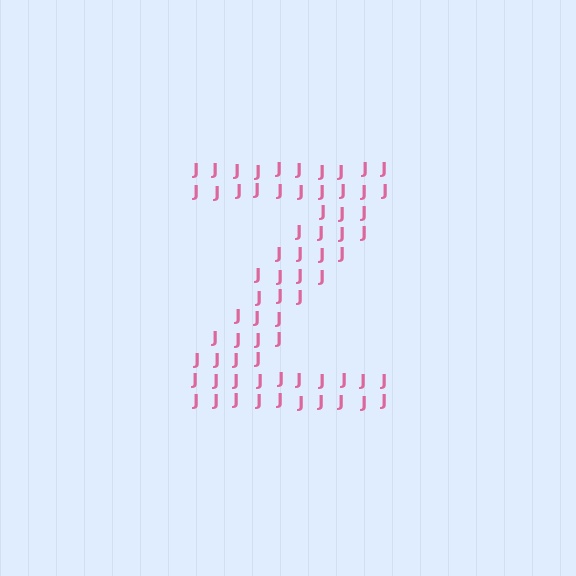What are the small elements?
The small elements are letter J's.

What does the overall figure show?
The overall figure shows the letter Z.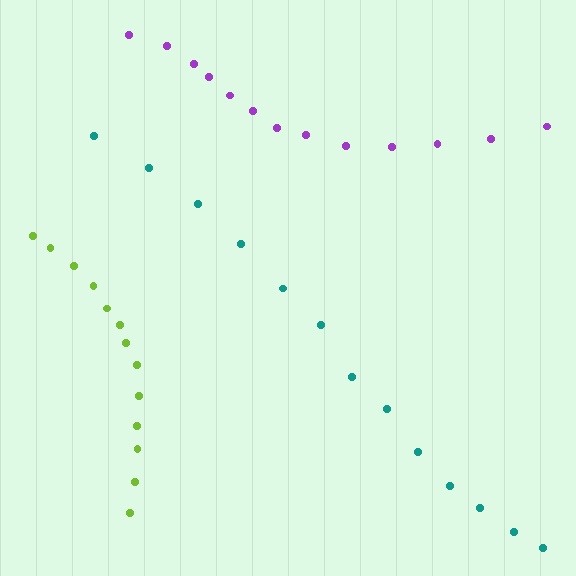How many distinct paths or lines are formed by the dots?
There are 3 distinct paths.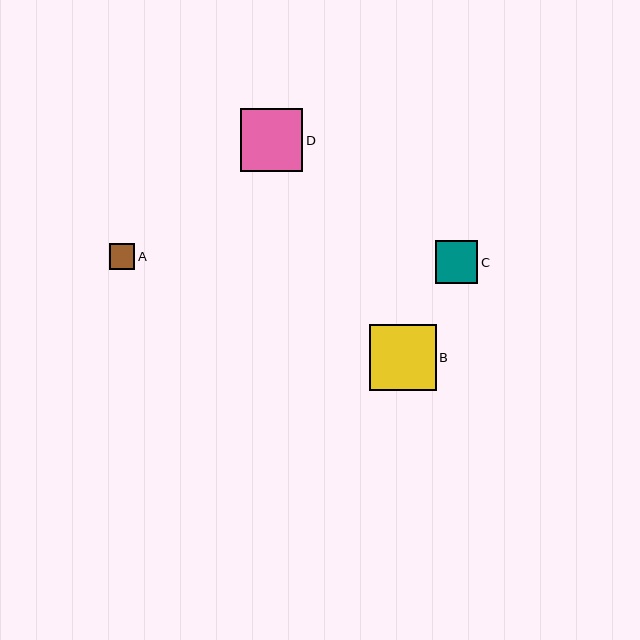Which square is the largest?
Square B is the largest with a size of approximately 66 pixels.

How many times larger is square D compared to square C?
Square D is approximately 1.5 times the size of square C.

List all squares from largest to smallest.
From largest to smallest: B, D, C, A.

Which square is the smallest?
Square A is the smallest with a size of approximately 26 pixels.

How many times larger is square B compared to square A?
Square B is approximately 2.6 times the size of square A.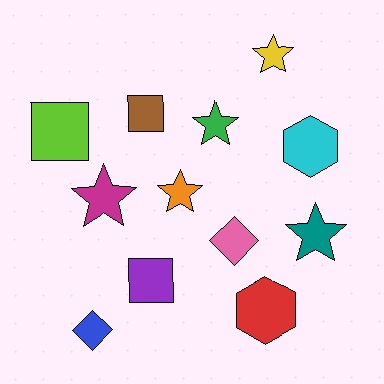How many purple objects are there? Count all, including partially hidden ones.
There is 1 purple object.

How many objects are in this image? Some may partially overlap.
There are 12 objects.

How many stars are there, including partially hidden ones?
There are 5 stars.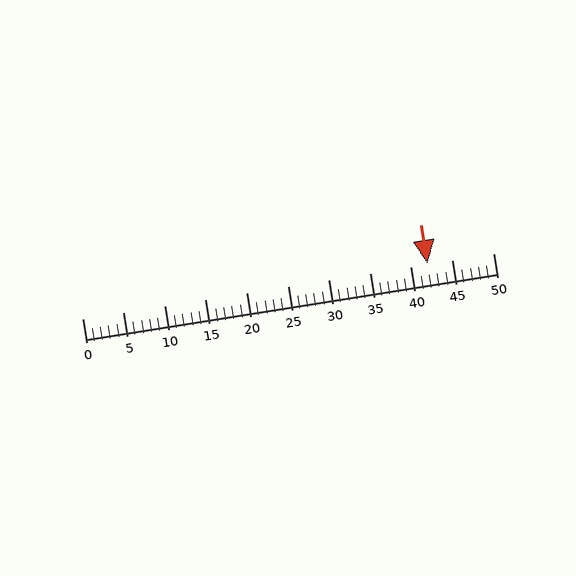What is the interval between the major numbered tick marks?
The major tick marks are spaced 5 units apart.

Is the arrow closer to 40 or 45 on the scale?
The arrow is closer to 40.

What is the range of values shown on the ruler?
The ruler shows values from 0 to 50.